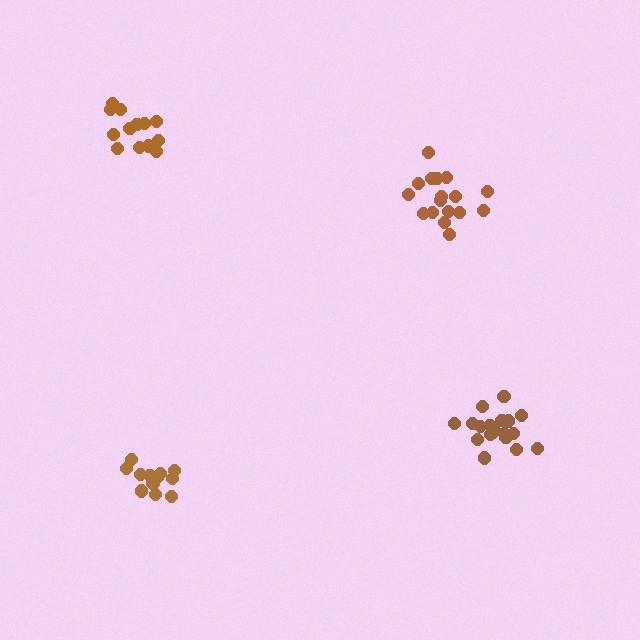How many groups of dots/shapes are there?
There are 4 groups.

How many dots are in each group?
Group 1: 13 dots, Group 2: 19 dots, Group 3: 13 dots, Group 4: 17 dots (62 total).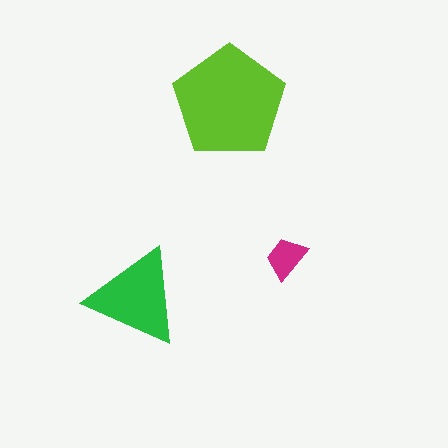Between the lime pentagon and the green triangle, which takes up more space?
The lime pentagon.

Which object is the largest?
The lime pentagon.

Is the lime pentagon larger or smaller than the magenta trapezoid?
Larger.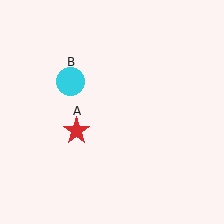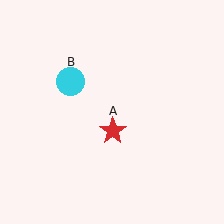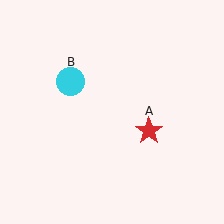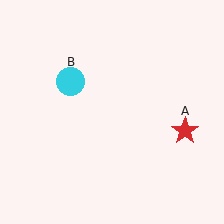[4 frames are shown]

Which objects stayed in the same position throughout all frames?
Cyan circle (object B) remained stationary.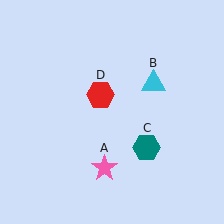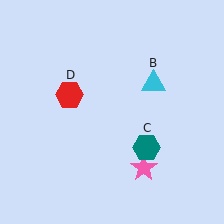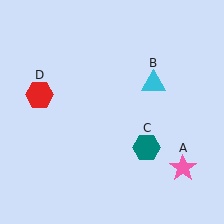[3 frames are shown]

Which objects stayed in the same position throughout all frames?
Cyan triangle (object B) and teal hexagon (object C) remained stationary.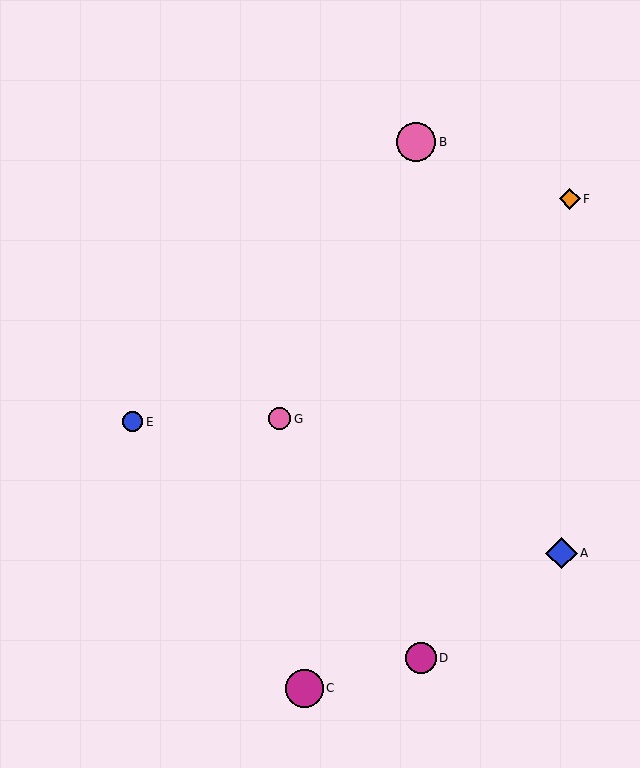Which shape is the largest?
The pink circle (labeled B) is the largest.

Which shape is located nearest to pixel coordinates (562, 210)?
The orange diamond (labeled F) at (570, 199) is nearest to that location.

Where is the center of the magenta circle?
The center of the magenta circle is at (421, 658).